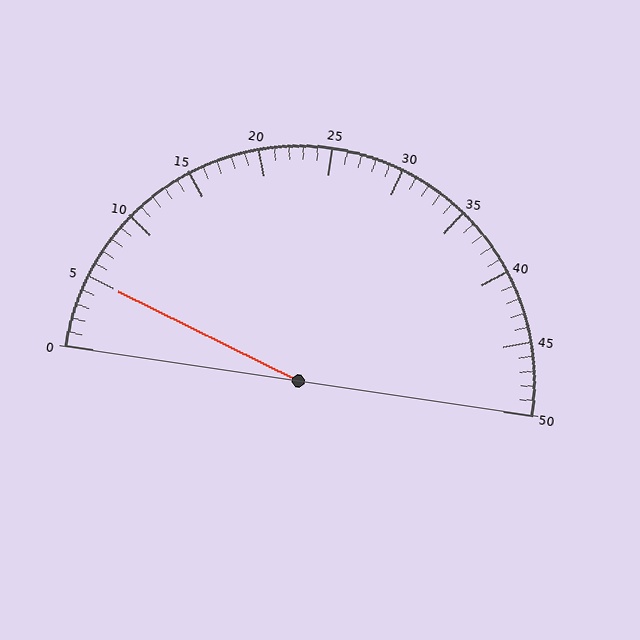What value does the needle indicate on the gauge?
The needle indicates approximately 5.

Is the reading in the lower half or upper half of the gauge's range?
The reading is in the lower half of the range (0 to 50).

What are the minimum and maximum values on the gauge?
The gauge ranges from 0 to 50.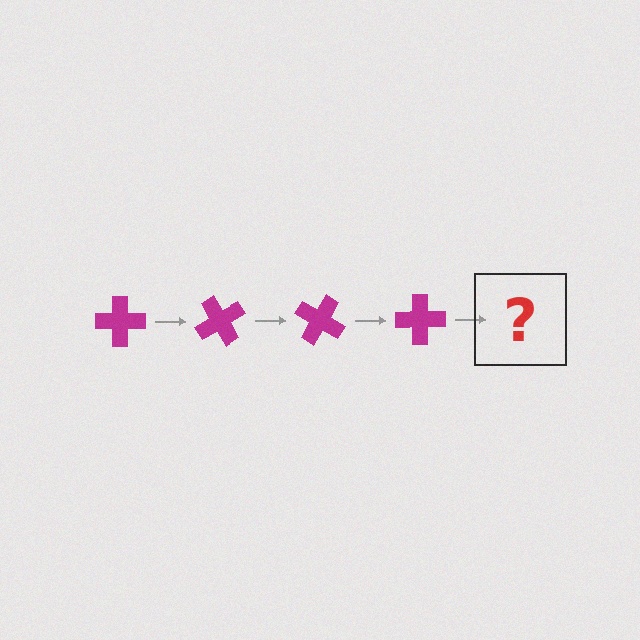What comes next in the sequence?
The next element should be a magenta cross rotated 240 degrees.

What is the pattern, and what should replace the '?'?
The pattern is that the cross rotates 60 degrees each step. The '?' should be a magenta cross rotated 240 degrees.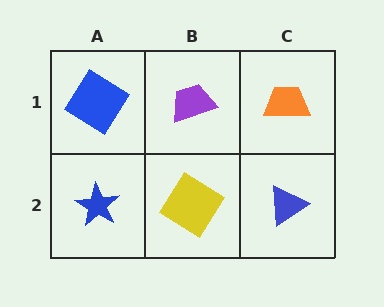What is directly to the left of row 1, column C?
A purple trapezoid.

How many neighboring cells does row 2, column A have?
2.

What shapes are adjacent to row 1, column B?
A yellow diamond (row 2, column B), a blue diamond (row 1, column A), an orange trapezoid (row 1, column C).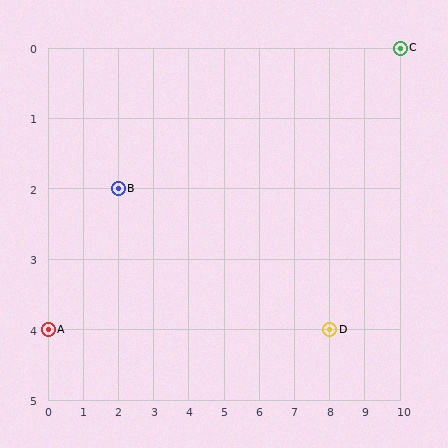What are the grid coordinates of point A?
Point A is at grid coordinates (0, 4).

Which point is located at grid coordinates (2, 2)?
Point B is at (2, 2).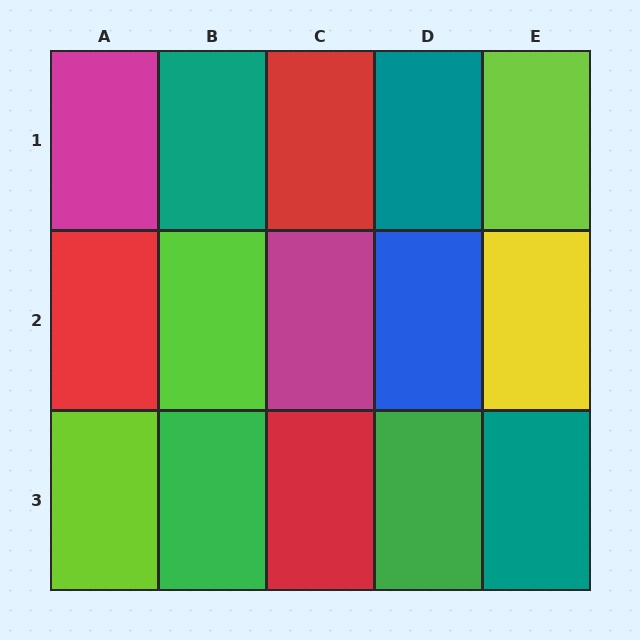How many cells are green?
2 cells are green.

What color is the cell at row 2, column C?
Magenta.